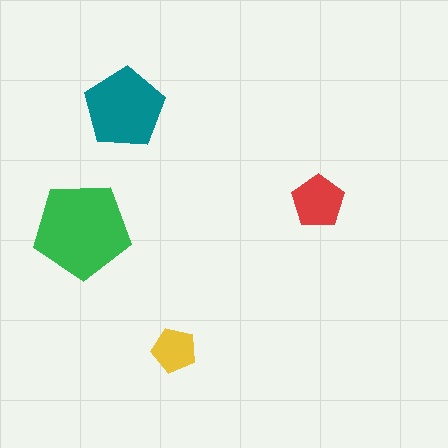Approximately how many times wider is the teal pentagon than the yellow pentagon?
About 2 times wider.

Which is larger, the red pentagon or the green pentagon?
The green one.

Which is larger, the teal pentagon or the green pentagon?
The green one.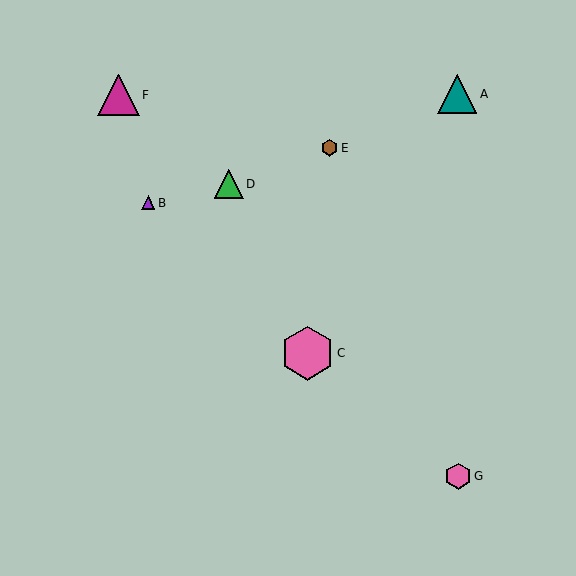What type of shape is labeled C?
Shape C is a pink hexagon.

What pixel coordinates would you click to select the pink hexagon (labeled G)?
Click at (458, 476) to select the pink hexagon G.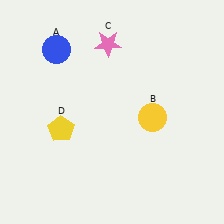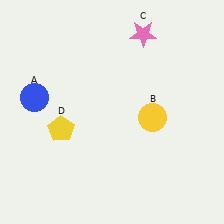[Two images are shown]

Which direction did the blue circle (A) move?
The blue circle (A) moved down.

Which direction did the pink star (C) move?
The pink star (C) moved right.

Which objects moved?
The objects that moved are: the blue circle (A), the pink star (C).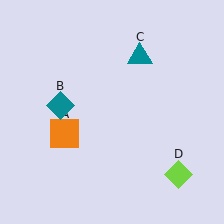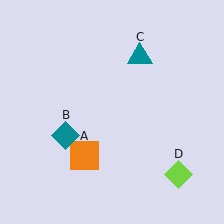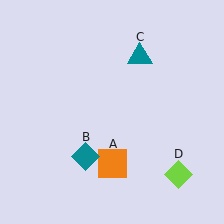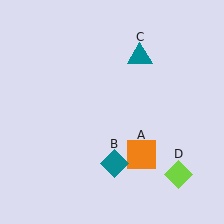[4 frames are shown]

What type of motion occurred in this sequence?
The orange square (object A), teal diamond (object B) rotated counterclockwise around the center of the scene.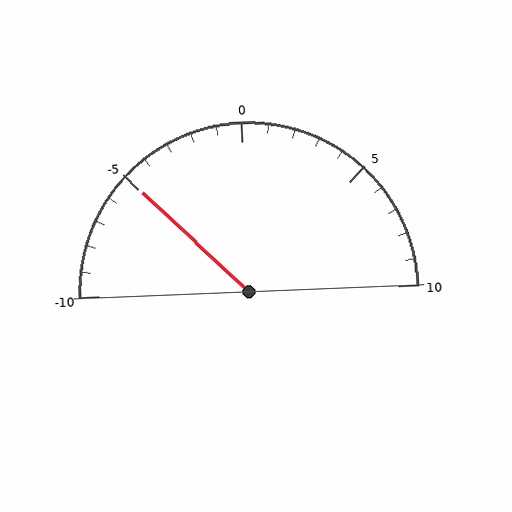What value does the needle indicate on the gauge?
The needle indicates approximately -5.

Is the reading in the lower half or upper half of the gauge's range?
The reading is in the lower half of the range (-10 to 10).